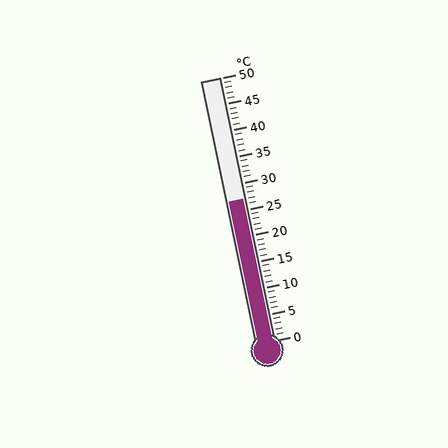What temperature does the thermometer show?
The thermometer shows approximately 27°C.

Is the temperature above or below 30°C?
The temperature is below 30°C.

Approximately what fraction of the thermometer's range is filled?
The thermometer is filled to approximately 55% of its range.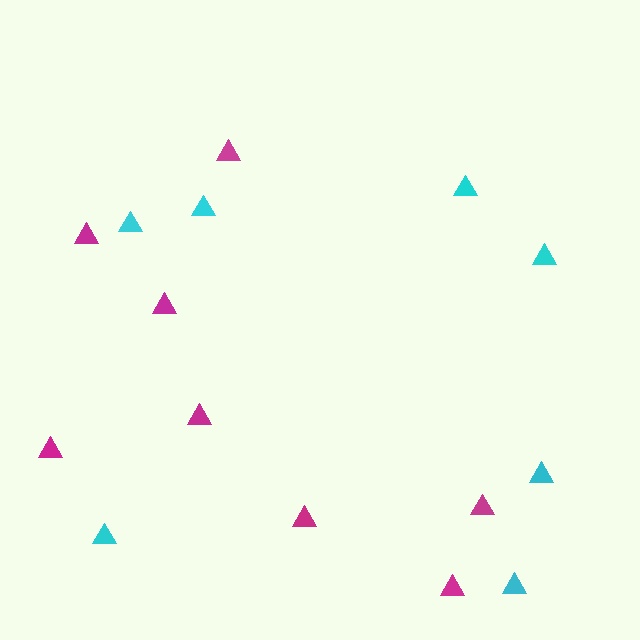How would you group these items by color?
There are 2 groups: one group of cyan triangles (7) and one group of magenta triangles (8).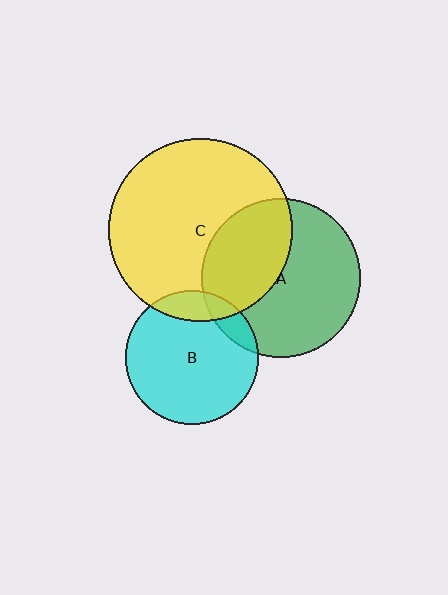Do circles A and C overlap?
Yes.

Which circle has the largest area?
Circle C (yellow).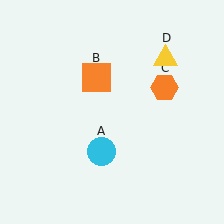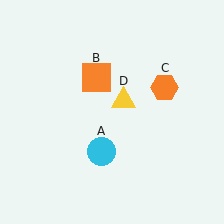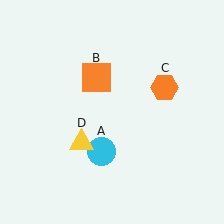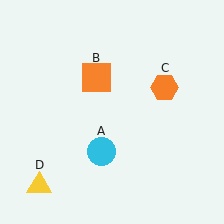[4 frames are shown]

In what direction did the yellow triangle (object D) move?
The yellow triangle (object D) moved down and to the left.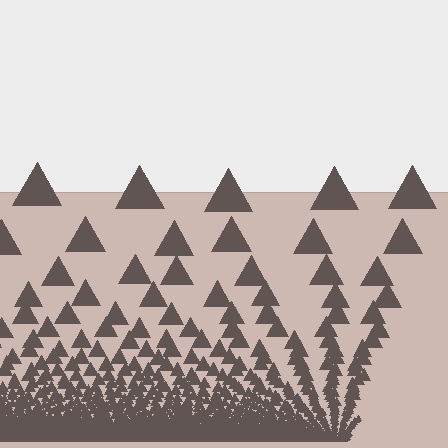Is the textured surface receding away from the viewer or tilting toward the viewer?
The surface appears to tilt toward the viewer. Texture elements get larger and sparser toward the top.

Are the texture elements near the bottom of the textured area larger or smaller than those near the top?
Smaller. The gradient is inverted — elements near the bottom are smaller and denser.